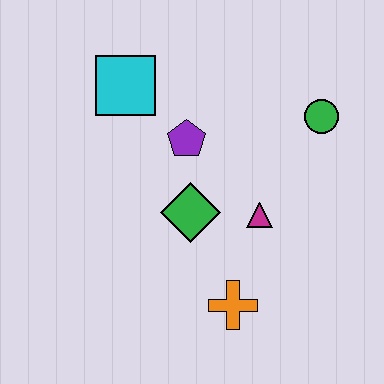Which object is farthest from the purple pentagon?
The orange cross is farthest from the purple pentagon.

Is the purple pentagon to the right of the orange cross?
No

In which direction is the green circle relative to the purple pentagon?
The green circle is to the right of the purple pentagon.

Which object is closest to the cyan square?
The purple pentagon is closest to the cyan square.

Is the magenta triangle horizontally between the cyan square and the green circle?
Yes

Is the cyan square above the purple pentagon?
Yes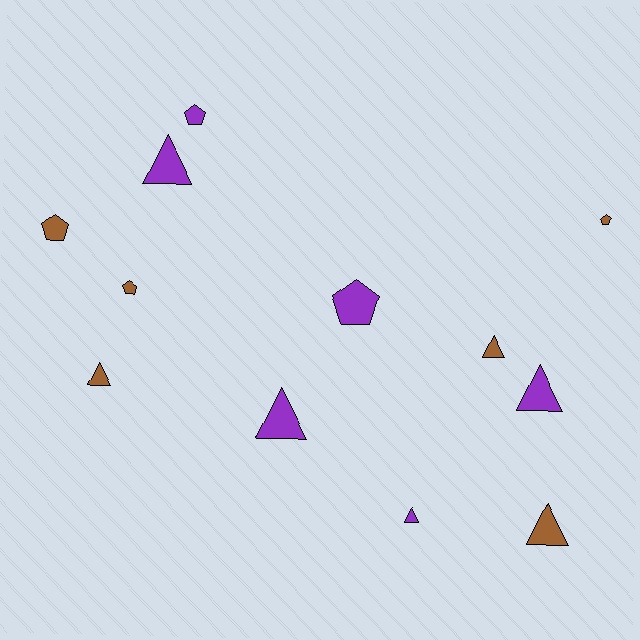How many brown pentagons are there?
There are 3 brown pentagons.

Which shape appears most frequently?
Triangle, with 7 objects.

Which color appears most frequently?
Brown, with 6 objects.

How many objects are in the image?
There are 12 objects.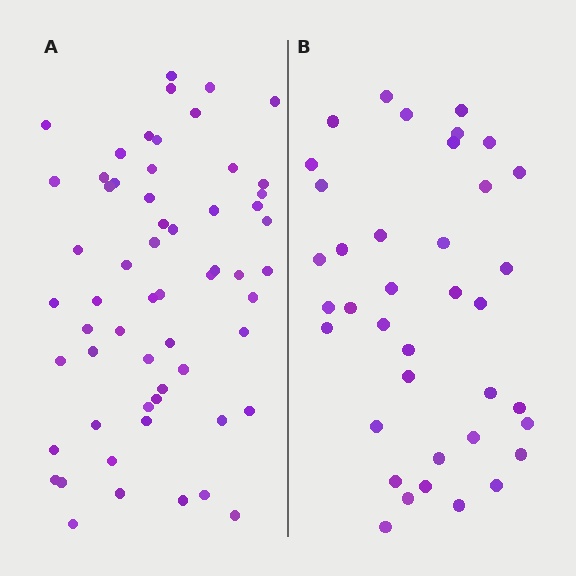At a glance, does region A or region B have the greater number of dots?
Region A (the left region) has more dots.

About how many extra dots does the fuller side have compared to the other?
Region A has approximately 20 more dots than region B.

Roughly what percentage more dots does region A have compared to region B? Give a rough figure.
About 55% more.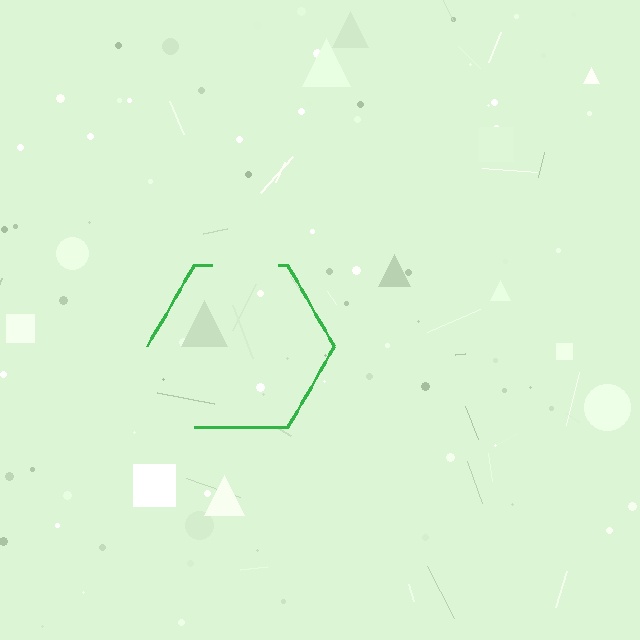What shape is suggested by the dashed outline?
The dashed outline suggests a hexagon.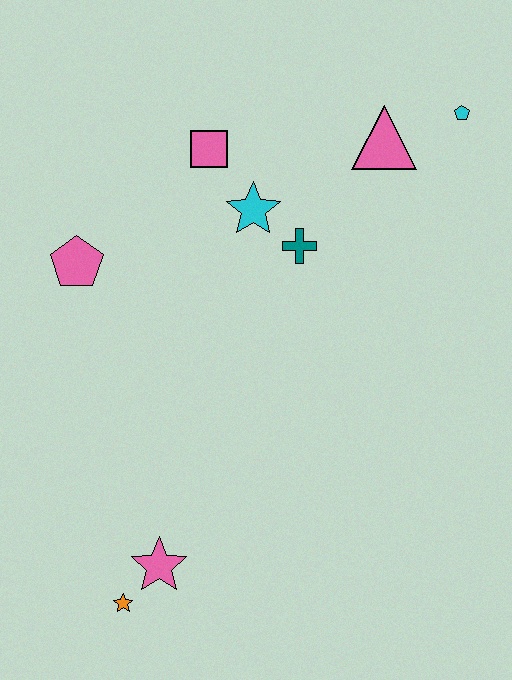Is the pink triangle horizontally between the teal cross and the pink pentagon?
No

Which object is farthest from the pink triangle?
The orange star is farthest from the pink triangle.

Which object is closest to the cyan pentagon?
The pink triangle is closest to the cyan pentagon.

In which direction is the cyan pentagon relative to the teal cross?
The cyan pentagon is to the right of the teal cross.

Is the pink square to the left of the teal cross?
Yes